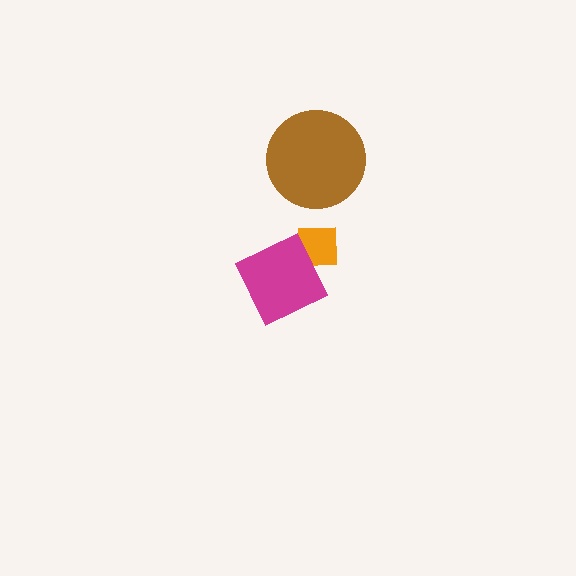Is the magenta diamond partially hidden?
No, no other shape covers it.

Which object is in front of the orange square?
The magenta diamond is in front of the orange square.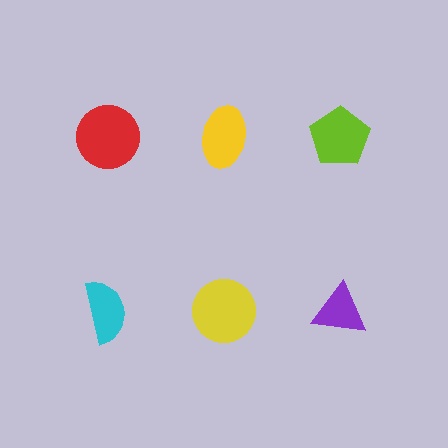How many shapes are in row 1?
3 shapes.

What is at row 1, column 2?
A yellow ellipse.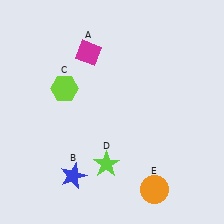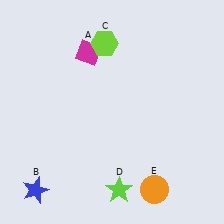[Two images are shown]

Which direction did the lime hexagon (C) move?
The lime hexagon (C) moved up.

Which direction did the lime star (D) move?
The lime star (D) moved down.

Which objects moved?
The objects that moved are: the blue star (B), the lime hexagon (C), the lime star (D).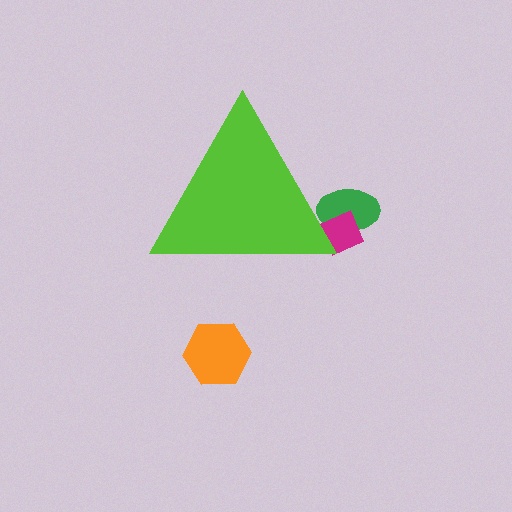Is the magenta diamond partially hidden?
Yes, the magenta diamond is partially hidden behind the lime triangle.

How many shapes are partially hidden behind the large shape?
2 shapes are partially hidden.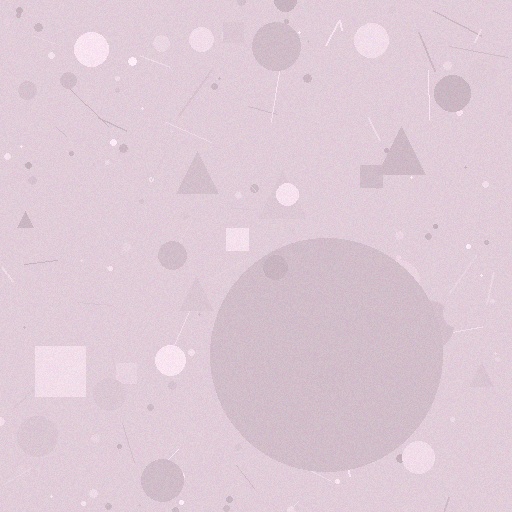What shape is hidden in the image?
A circle is hidden in the image.